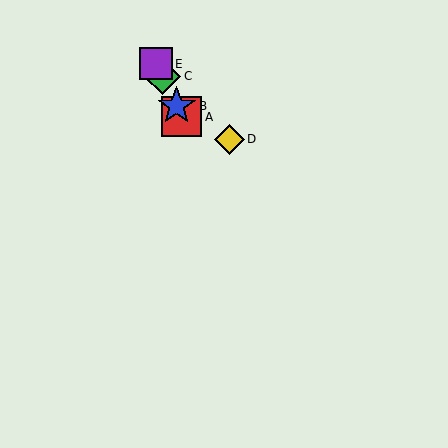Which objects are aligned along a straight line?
Objects A, B, C, E are aligned along a straight line.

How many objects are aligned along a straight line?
4 objects (A, B, C, E) are aligned along a straight line.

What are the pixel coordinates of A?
Object A is at (182, 117).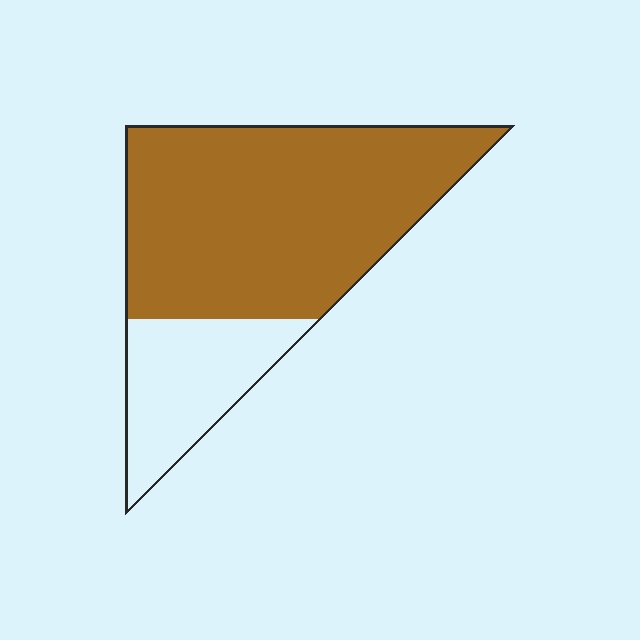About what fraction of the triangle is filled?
About three quarters (3/4).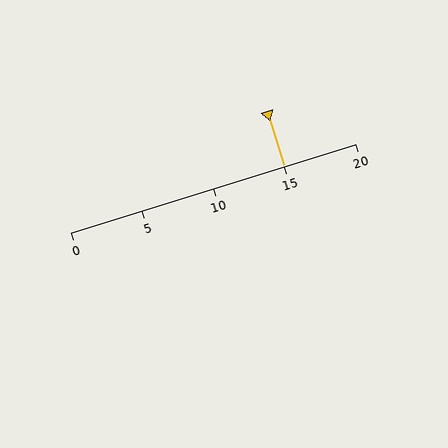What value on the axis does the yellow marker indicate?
The marker indicates approximately 15.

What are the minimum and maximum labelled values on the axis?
The axis runs from 0 to 20.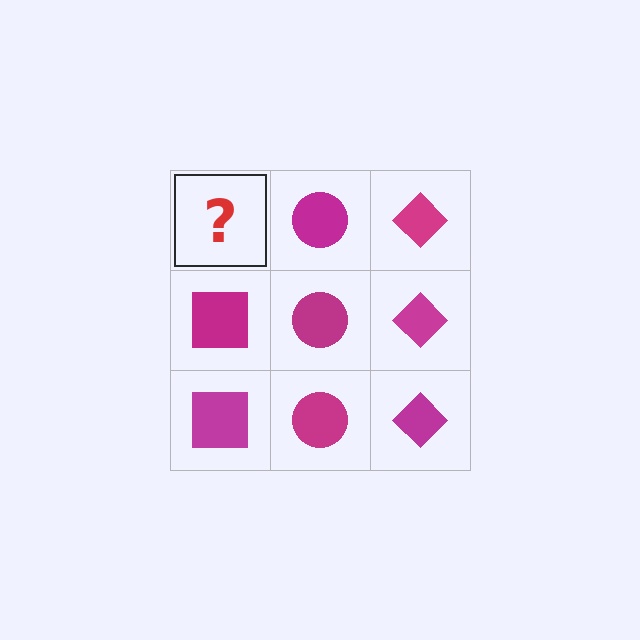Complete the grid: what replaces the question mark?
The question mark should be replaced with a magenta square.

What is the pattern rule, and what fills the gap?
The rule is that each column has a consistent shape. The gap should be filled with a magenta square.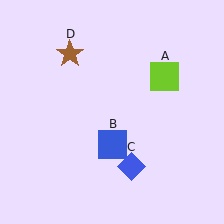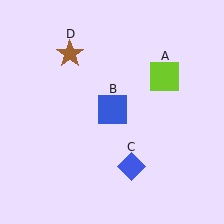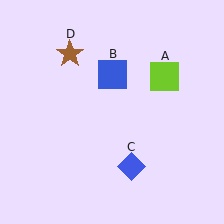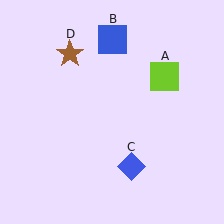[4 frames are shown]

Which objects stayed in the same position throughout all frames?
Lime square (object A) and blue diamond (object C) and brown star (object D) remained stationary.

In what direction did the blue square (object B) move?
The blue square (object B) moved up.